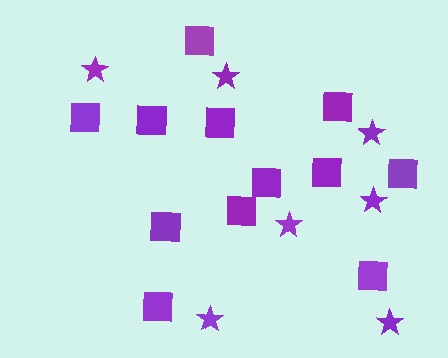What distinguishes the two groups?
There are 2 groups: one group of squares (12) and one group of stars (7).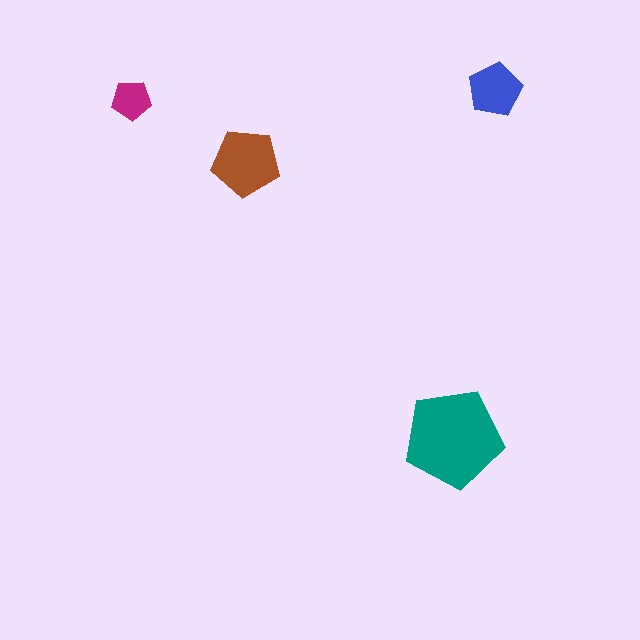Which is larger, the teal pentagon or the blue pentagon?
The teal one.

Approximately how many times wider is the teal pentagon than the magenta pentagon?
About 2.5 times wider.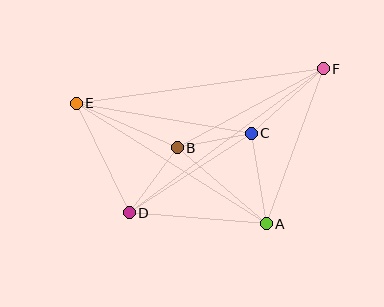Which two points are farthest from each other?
Points E and F are farthest from each other.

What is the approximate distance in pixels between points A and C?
The distance between A and C is approximately 92 pixels.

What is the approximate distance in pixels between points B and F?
The distance between B and F is approximately 166 pixels.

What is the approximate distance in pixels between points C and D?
The distance between C and D is approximately 146 pixels.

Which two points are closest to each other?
Points B and C are closest to each other.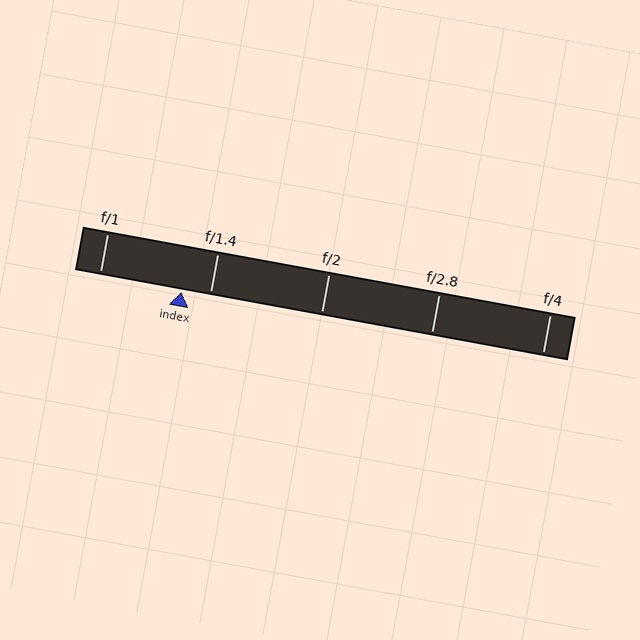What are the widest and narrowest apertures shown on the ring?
The widest aperture shown is f/1 and the narrowest is f/4.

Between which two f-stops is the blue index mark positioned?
The index mark is between f/1 and f/1.4.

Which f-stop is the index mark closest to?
The index mark is closest to f/1.4.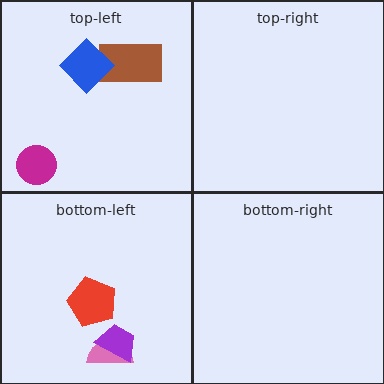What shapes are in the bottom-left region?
The pink semicircle, the red pentagon, the purple trapezoid.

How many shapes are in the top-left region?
3.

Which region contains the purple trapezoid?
The bottom-left region.